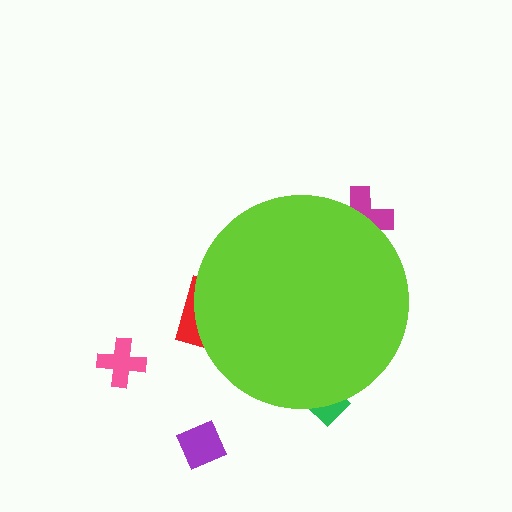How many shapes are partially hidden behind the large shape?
3 shapes are partially hidden.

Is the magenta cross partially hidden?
Yes, the magenta cross is partially hidden behind the lime circle.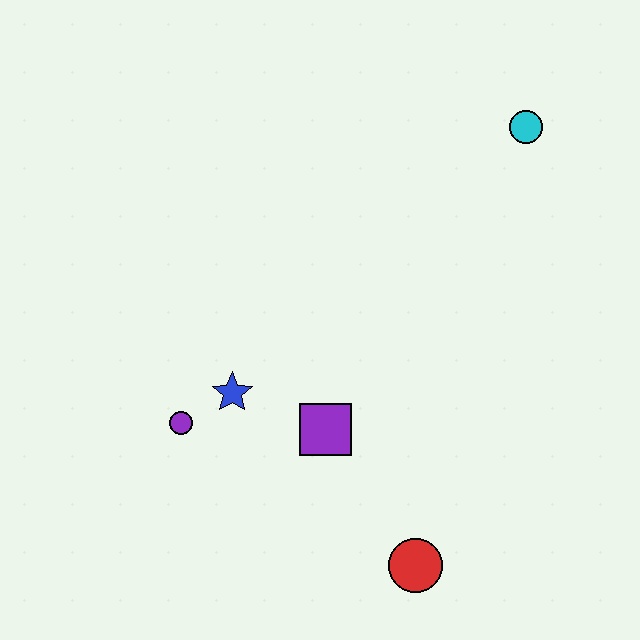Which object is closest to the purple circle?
The blue star is closest to the purple circle.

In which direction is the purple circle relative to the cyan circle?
The purple circle is to the left of the cyan circle.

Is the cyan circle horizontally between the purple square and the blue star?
No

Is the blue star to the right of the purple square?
No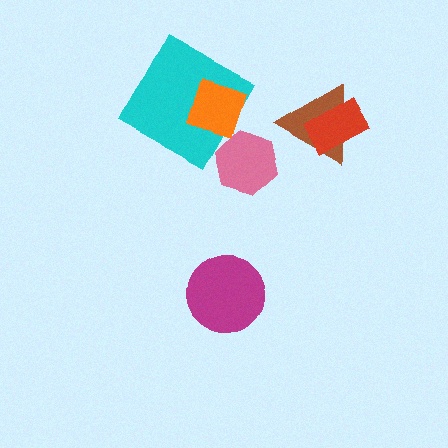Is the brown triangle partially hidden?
Yes, it is partially covered by another shape.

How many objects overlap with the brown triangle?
1 object overlaps with the brown triangle.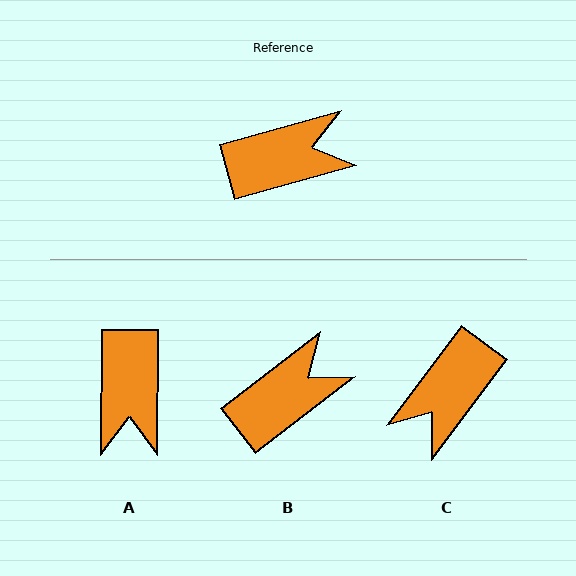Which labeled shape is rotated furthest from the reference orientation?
C, about 143 degrees away.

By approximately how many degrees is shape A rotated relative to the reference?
Approximately 106 degrees clockwise.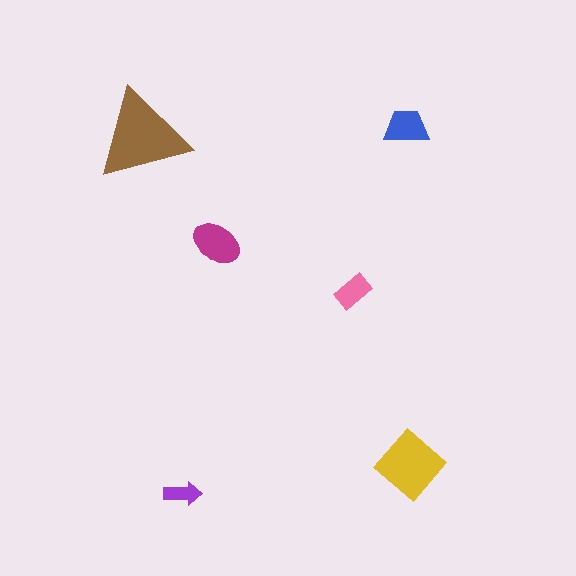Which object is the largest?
The brown triangle.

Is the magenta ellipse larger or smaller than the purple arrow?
Larger.